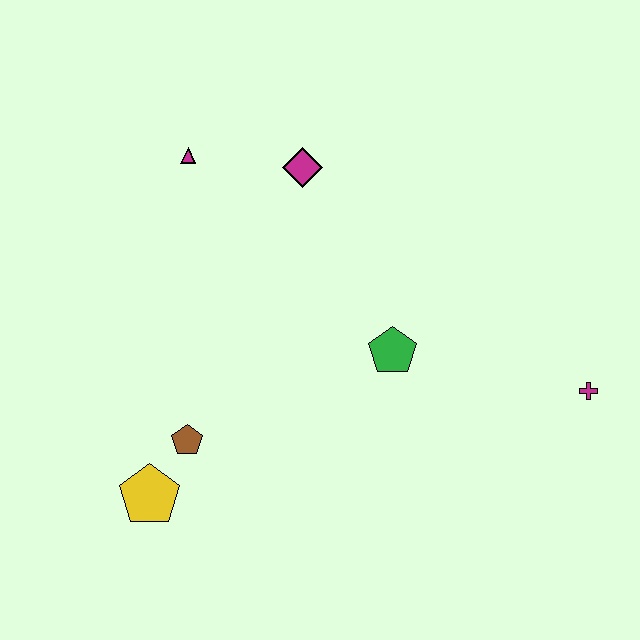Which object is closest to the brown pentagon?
The yellow pentagon is closest to the brown pentagon.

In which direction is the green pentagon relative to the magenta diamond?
The green pentagon is below the magenta diamond.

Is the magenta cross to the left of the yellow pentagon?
No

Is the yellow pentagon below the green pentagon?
Yes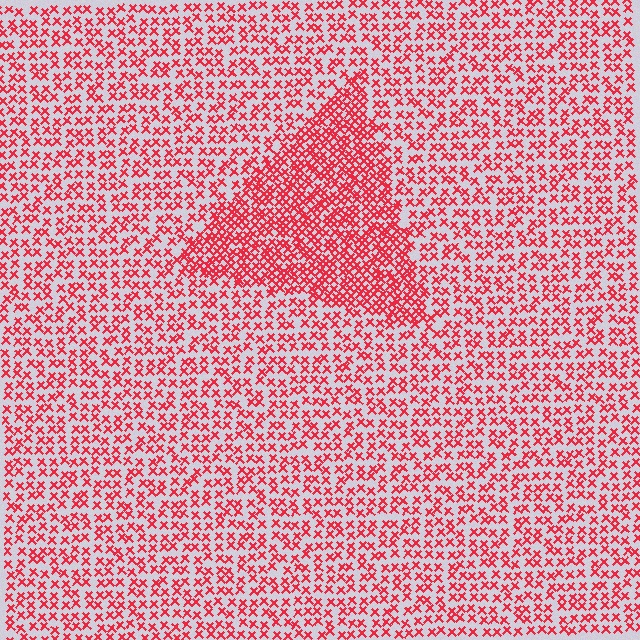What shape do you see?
I see a triangle.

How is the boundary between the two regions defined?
The boundary is defined by a change in element density (approximately 1.9x ratio). All elements are the same color, size, and shape.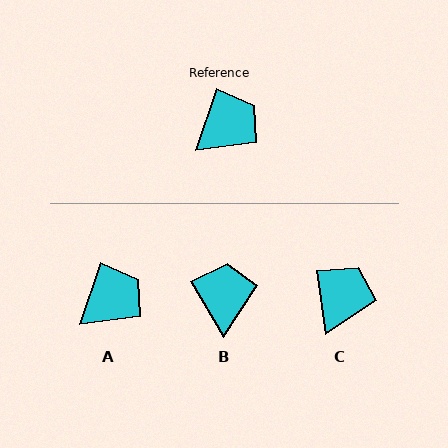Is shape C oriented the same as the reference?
No, it is off by about 27 degrees.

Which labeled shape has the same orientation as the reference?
A.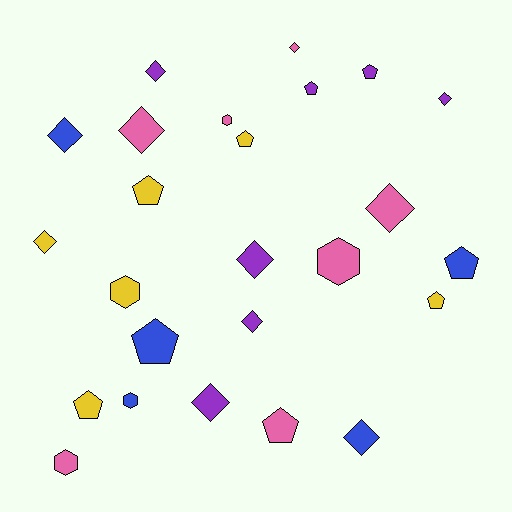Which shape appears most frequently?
Diamond, with 11 objects.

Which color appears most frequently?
Pink, with 7 objects.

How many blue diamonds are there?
There are 2 blue diamonds.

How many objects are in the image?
There are 25 objects.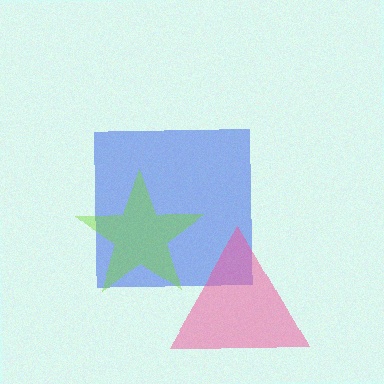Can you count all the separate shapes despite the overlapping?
Yes, there are 3 separate shapes.